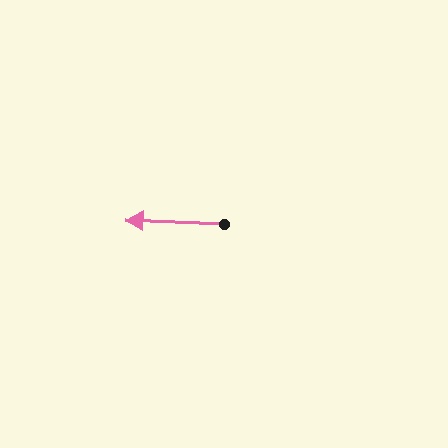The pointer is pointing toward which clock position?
Roughly 9 o'clock.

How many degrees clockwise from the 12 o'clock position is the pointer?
Approximately 272 degrees.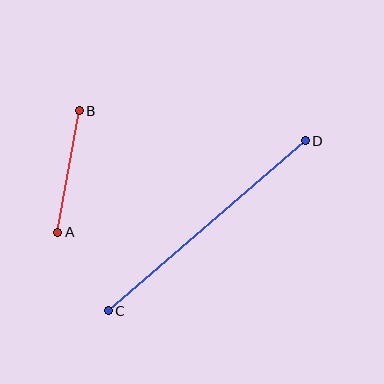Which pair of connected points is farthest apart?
Points C and D are farthest apart.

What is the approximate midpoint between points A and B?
The midpoint is at approximately (68, 172) pixels.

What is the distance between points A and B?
The distance is approximately 124 pixels.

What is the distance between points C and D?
The distance is approximately 260 pixels.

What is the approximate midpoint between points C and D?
The midpoint is at approximately (207, 226) pixels.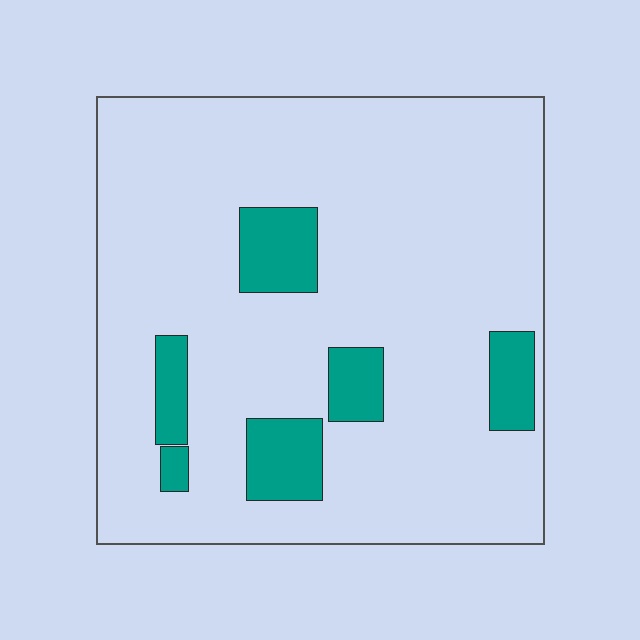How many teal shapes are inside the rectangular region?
6.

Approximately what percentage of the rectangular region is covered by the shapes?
Approximately 15%.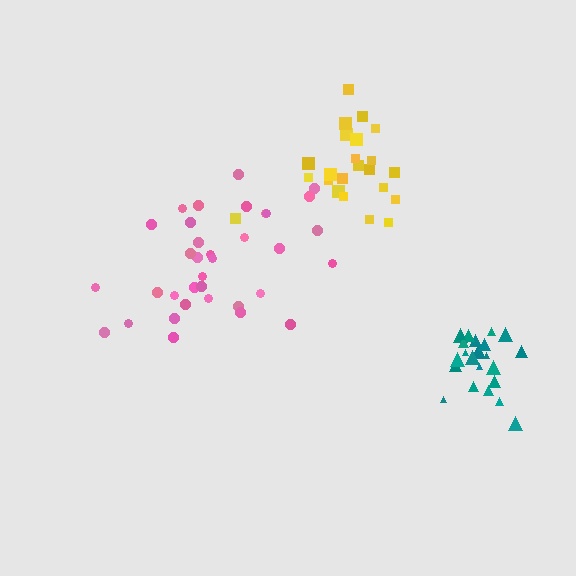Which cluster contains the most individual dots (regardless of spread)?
Pink (35).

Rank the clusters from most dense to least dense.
teal, yellow, pink.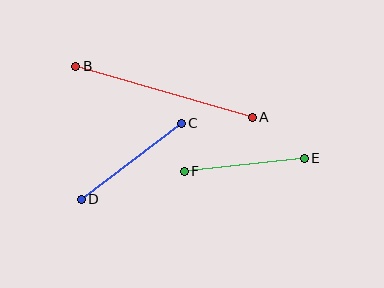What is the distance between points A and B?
The distance is approximately 184 pixels.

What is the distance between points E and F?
The distance is approximately 121 pixels.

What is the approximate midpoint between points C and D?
The midpoint is at approximately (131, 161) pixels.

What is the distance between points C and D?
The distance is approximately 126 pixels.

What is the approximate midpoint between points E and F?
The midpoint is at approximately (244, 165) pixels.